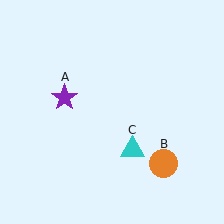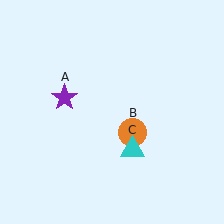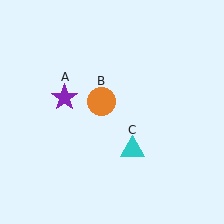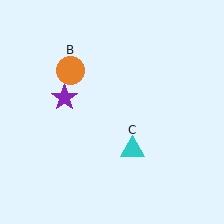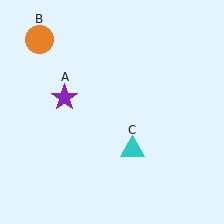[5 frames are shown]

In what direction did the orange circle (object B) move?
The orange circle (object B) moved up and to the left.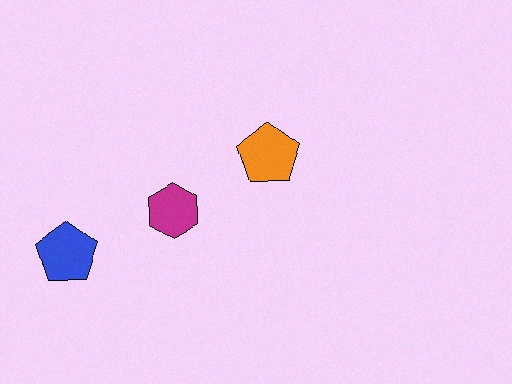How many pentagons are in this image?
There are 2 pentagons.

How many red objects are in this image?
There are no red objects.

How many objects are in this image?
There are 3 objects.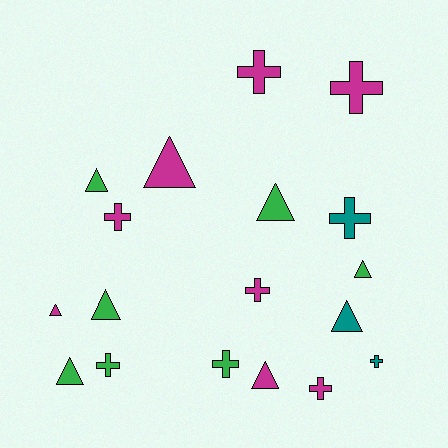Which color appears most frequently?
Magenta, with 8 objects.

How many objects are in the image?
There are 18 objects.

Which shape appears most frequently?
Triangle, with 9 objects.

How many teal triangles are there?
There is 1 teal triangle.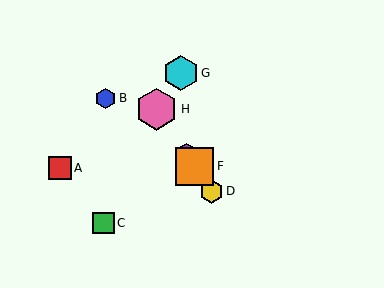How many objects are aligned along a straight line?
4 objects (D, E, F, H) are aligned along a straight line.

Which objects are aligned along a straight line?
Objects D, E, F, H are aligned along a straight line.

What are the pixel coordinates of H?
Object H is at (157, 109).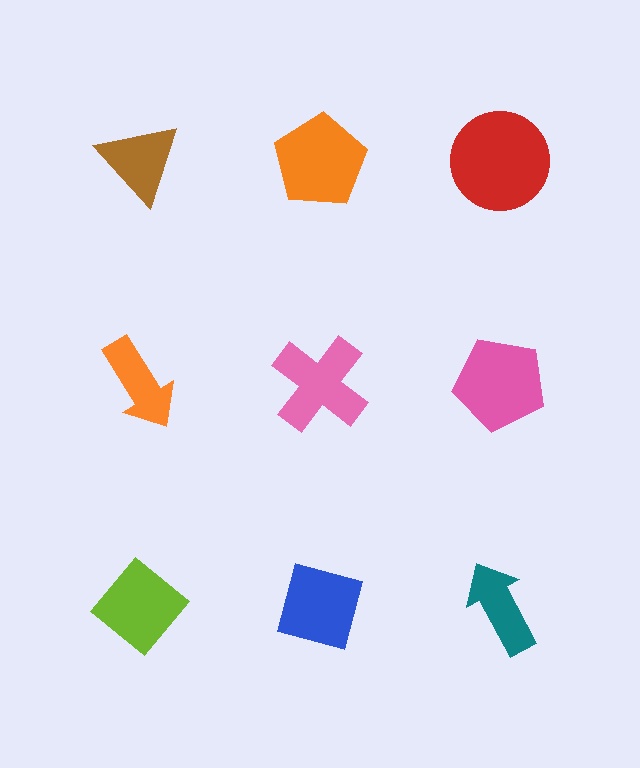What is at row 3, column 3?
A teal arrow.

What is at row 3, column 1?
A lime diamond.